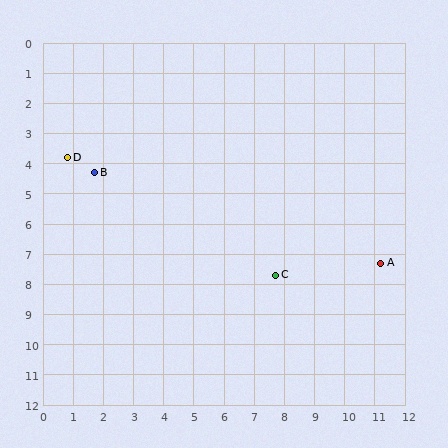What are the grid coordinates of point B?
Point B is at approximately (1.7, 4.3).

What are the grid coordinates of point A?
Point A is at approximately (11.2, 7.3).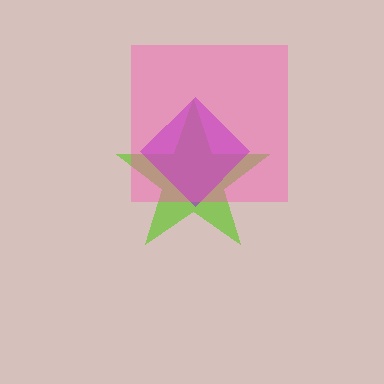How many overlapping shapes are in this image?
There are 3 overlapping shapes in the image.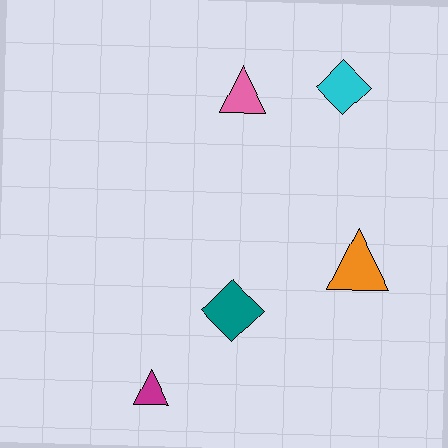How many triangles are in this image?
There are 3 triangles.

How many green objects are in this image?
There are no green objects.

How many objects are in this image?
There are 5 objects.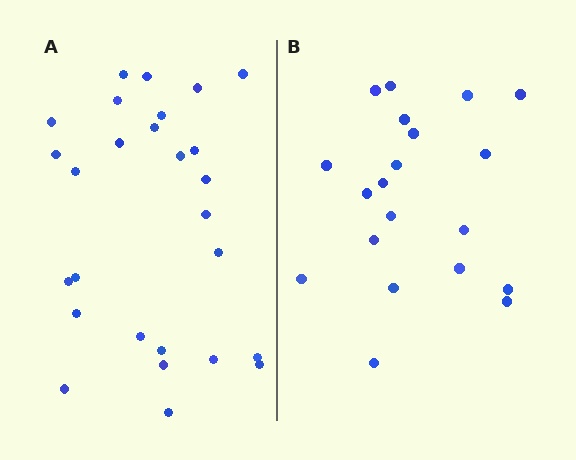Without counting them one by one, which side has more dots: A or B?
Region A (the left region) has more dots.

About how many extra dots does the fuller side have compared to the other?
Region A has roughly 8 or so more dots than region B.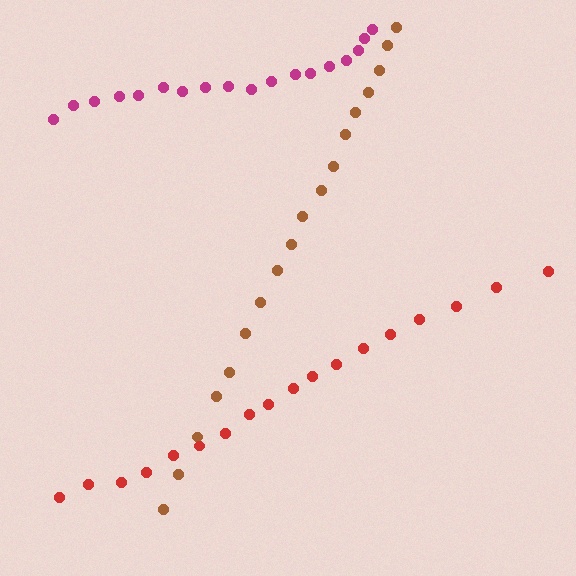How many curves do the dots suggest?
There are 3 distinct paths.